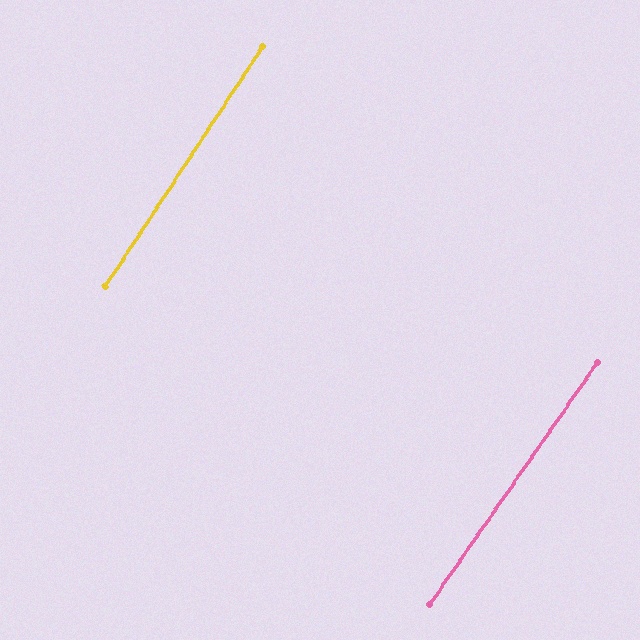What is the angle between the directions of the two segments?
Approximately 1 degree.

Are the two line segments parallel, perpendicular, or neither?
Parallel — their directions differ by only 1.5°.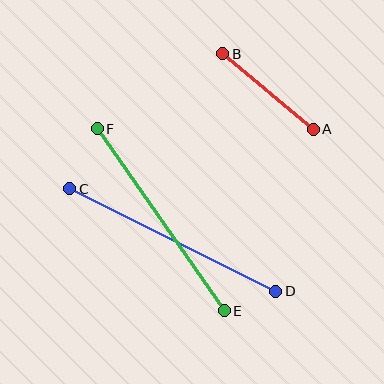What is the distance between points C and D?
The distance is approximately 231 pixels.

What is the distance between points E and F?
The distance is approximately 222 pixels.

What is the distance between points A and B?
The distance is approximately 117 pixels.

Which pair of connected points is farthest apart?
Points C and D are farthest apart.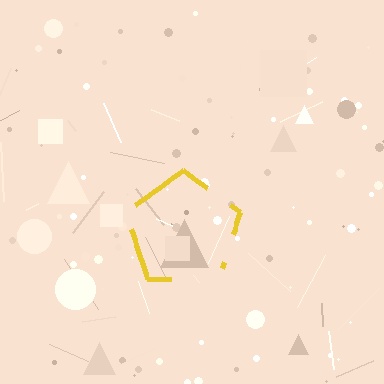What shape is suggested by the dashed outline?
The dashed outline suggests a pentagon.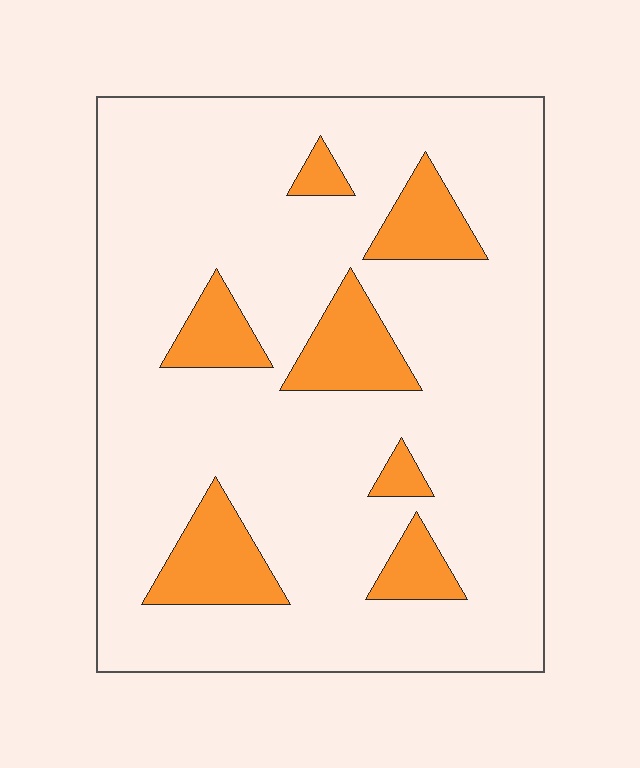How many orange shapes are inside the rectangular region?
7.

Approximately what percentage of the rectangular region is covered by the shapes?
Approximately 15%.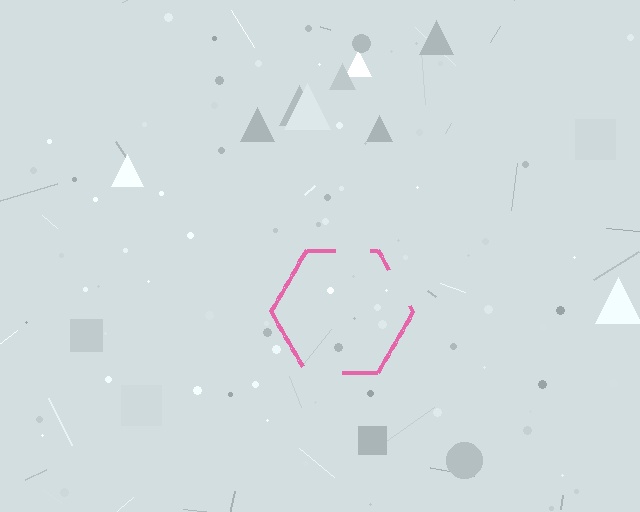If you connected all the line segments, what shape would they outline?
They would outline a hexagon.